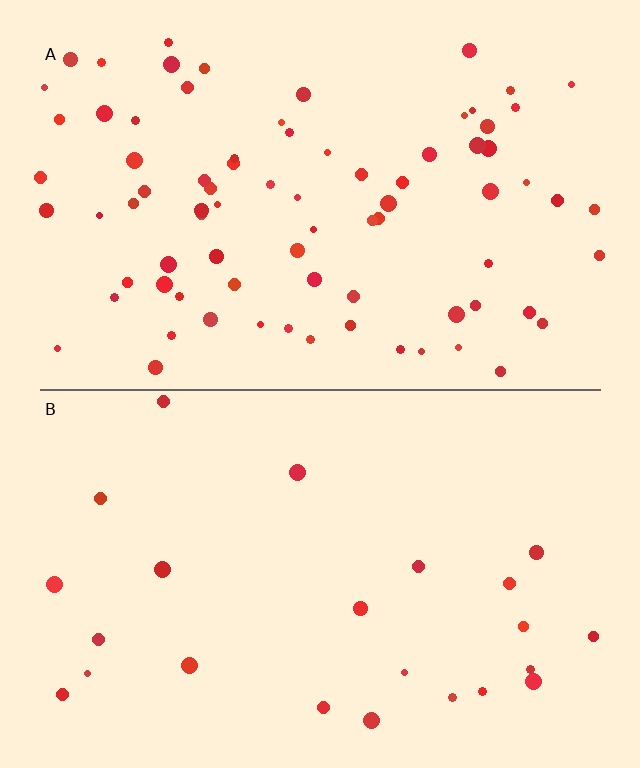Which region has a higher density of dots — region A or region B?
A (the top).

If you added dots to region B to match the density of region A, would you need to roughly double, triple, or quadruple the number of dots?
Approximately triple.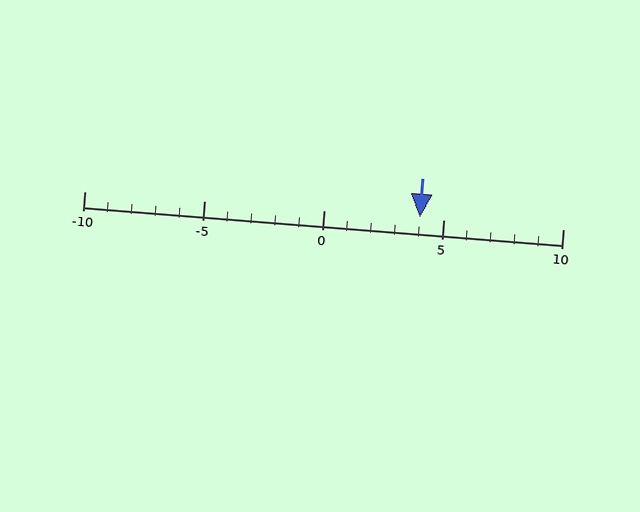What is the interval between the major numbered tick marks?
The major tick marks are spaced 5 units apart.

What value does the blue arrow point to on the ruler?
The blue arrow points to approximately 4.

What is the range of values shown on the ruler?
The ruler shows values from -10 to 10.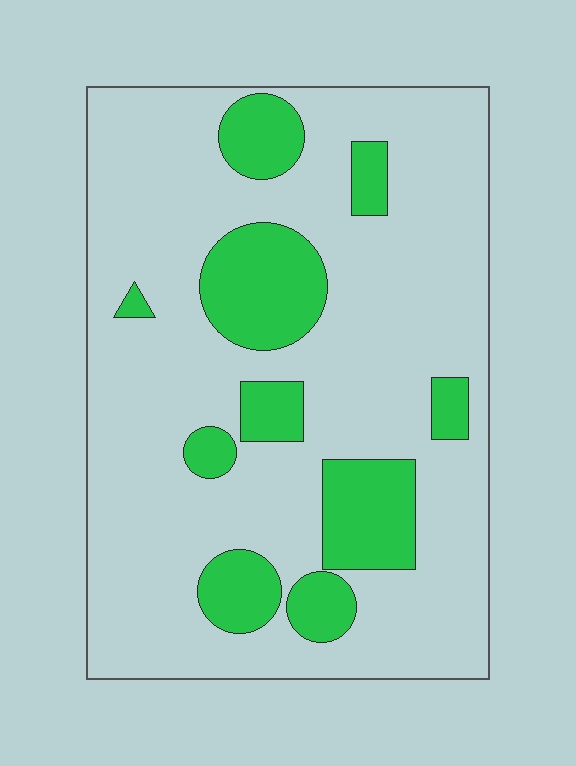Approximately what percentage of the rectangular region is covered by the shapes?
Approximately 20%.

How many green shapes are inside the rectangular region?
10.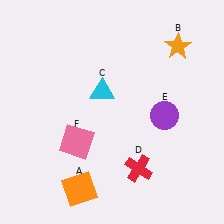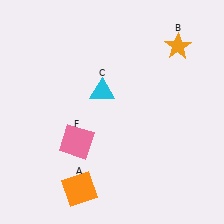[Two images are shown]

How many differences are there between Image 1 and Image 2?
There are 2 differences between the two images.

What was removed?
The red cross (D), the purple circle (E) were removed in Image 2.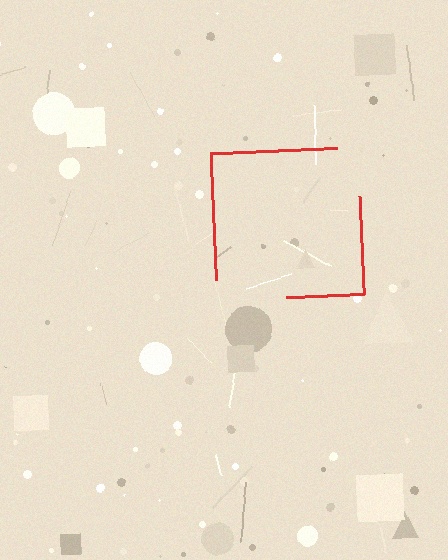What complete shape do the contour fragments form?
The contour fragments form a square.